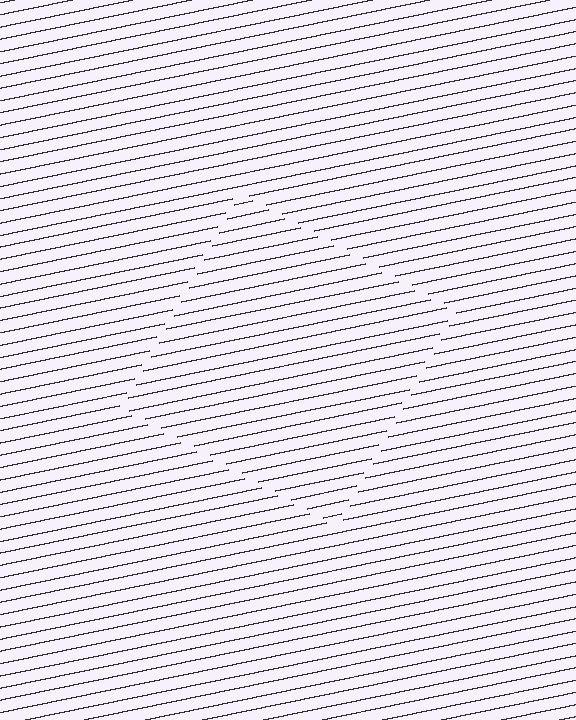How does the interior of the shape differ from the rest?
The interior of the shape contains the same grating, shifted by half a period — the contour is defined by the phase discontinuity where line-ends from the inner and outer gratings abut.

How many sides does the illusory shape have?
4 sides — the line-ends trace a square.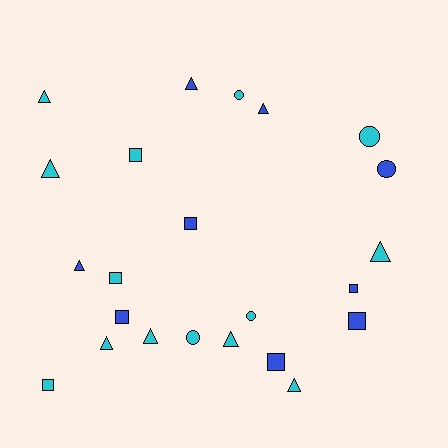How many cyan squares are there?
There are 3 cyan squares.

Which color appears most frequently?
Cyan, with 14 objects.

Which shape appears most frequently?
Triangle, with 10 objects.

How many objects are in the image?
There are 23 objects.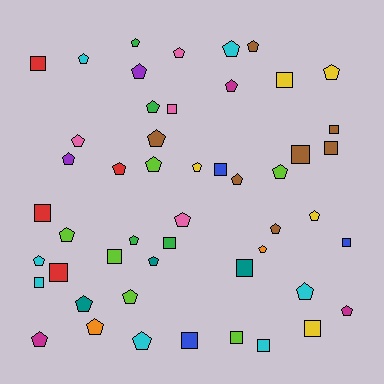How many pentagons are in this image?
There are 32 pentagons.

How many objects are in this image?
There are 50 objects.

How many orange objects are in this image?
There are 2 orange objects.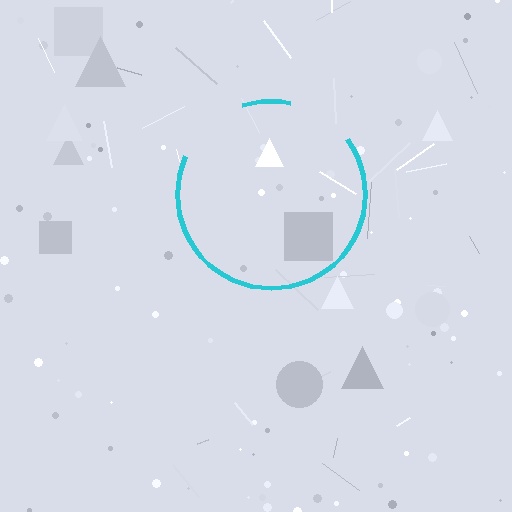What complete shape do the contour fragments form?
The contour fragments form a circle.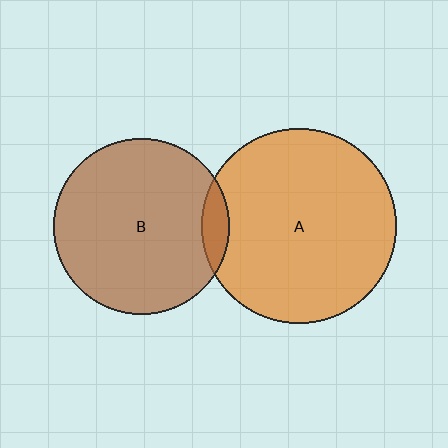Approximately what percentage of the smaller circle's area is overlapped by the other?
Approximately 10%.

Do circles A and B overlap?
Yes.